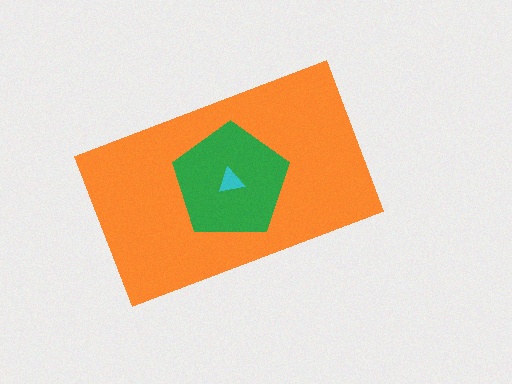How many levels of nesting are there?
3.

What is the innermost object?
The cyan triangle.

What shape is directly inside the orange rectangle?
The green pentagon.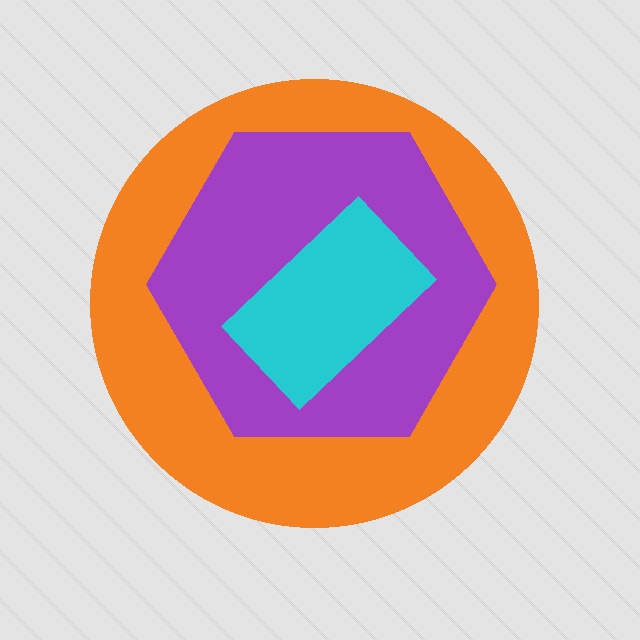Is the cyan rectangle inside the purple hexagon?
Yes.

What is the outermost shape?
The orange circle.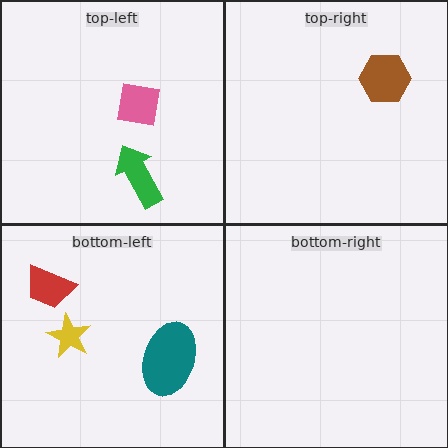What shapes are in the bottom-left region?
The red trapezoid, the teal ellipse, the yellow star.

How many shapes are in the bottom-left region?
3.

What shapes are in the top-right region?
The brown hexagon.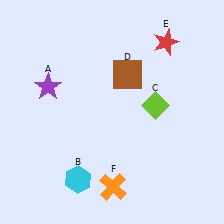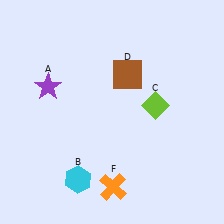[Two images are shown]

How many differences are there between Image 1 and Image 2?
There is 1 difference between the two images.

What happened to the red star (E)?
The red star (E) was removed in Image 2. It was in the top-right area of Image 1.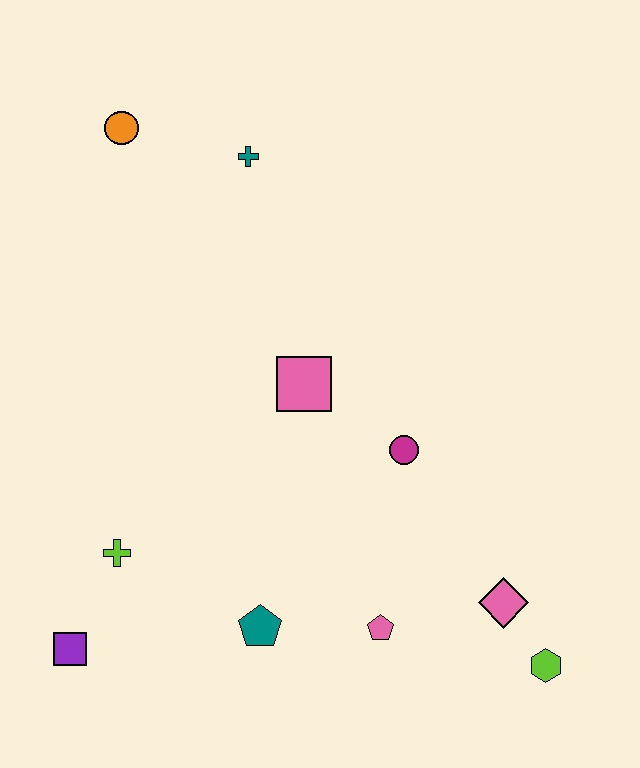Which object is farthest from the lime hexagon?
The orange circle is farthest from the lime hexagon.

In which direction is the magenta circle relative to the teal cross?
The magenta circle is below the teal cross.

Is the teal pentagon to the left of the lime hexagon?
Yes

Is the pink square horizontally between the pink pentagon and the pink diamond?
No